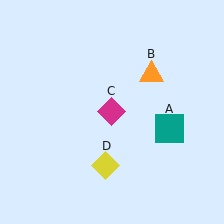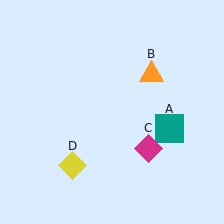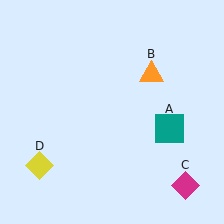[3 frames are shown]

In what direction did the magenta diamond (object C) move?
The magenta diamond (object C) moved down and to the right.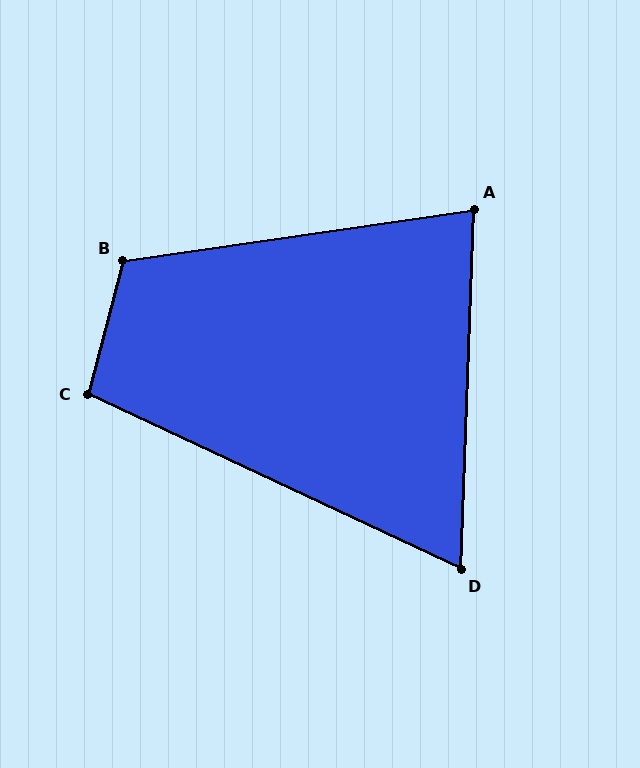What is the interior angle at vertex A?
Approximately 80 degrees (acute).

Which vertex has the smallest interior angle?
D, at approximately 67 degrees.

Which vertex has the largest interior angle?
B, at approximately 113 degrees.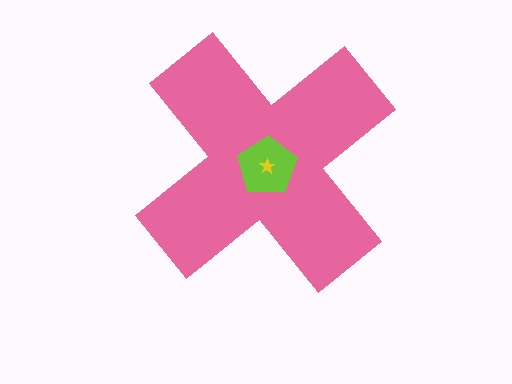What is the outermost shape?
The pink cross.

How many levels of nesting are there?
3.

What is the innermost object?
The yellow star.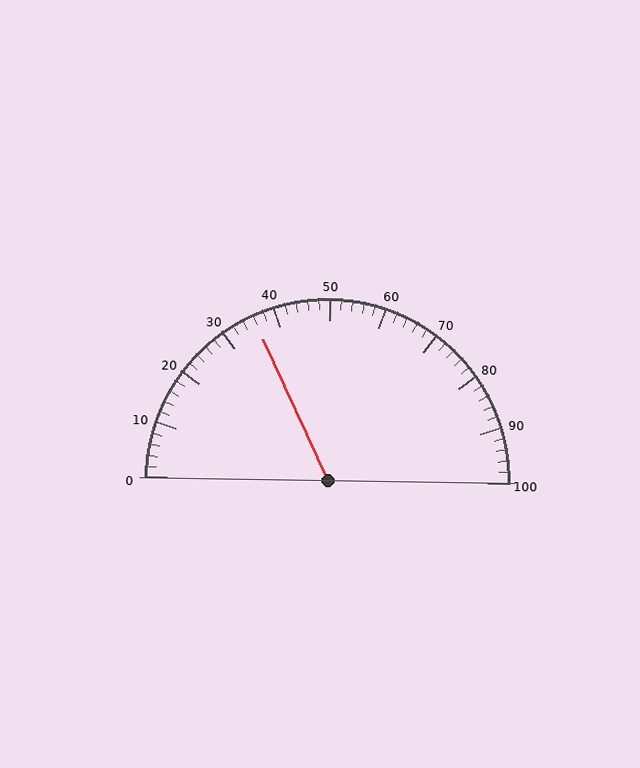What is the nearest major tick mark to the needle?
The nearest major tick mark is 40.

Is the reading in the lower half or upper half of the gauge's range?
The reading is in the lower half of the range (0 to 100).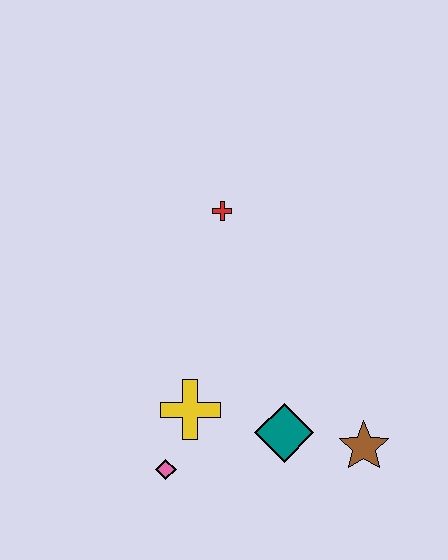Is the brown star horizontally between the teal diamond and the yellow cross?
No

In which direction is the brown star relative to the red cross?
The brown star is below the red cross.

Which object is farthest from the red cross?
The brown star is farthest from the red cross.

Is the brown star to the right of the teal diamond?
Yes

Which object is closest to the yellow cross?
The pink diamond is closest to the yellow cross.